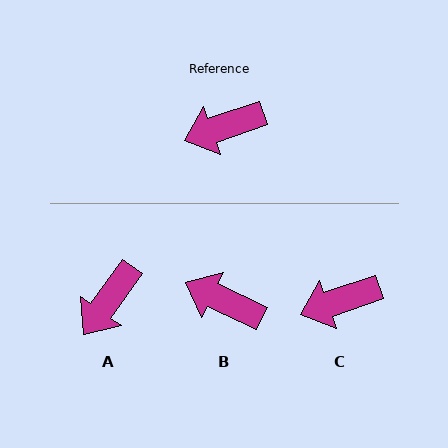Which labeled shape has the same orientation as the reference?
C.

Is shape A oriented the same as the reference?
No, it is off by about 35 degrees.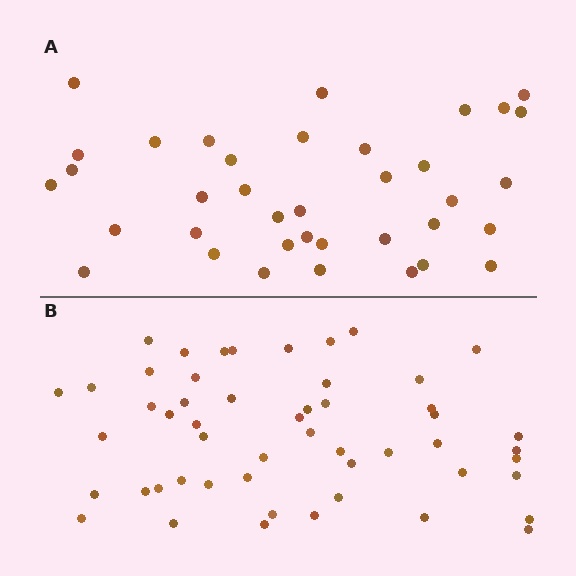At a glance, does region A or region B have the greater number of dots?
Region B (the bottom region) has more dots.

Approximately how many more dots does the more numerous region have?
Region B has approximately 15 more dots than region A.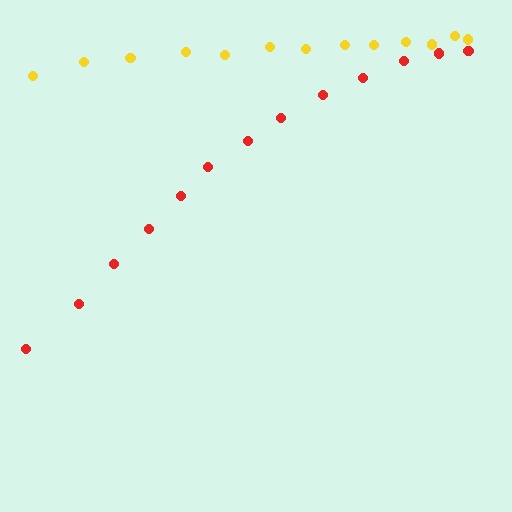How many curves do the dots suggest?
There are 2 distinct paths.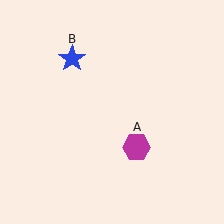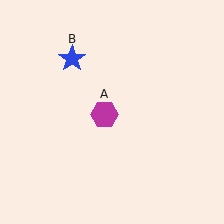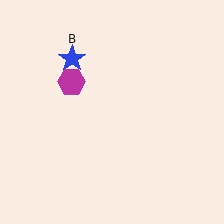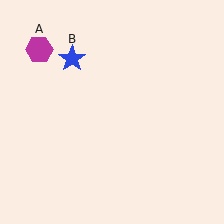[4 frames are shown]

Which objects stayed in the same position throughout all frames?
Blue star (object B) remained stationary.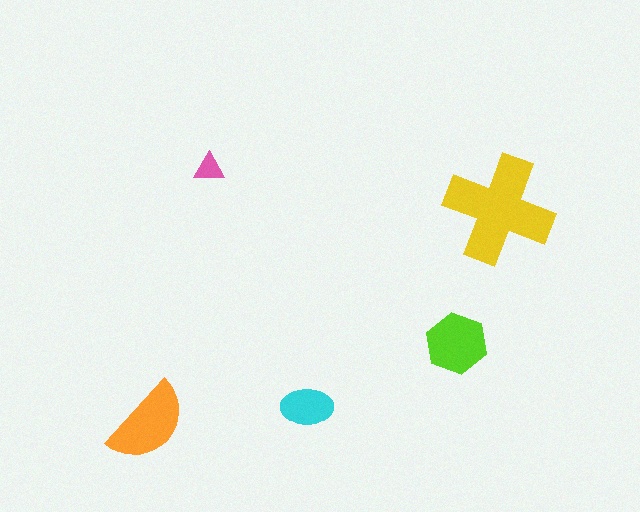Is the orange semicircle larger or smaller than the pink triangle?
Larger.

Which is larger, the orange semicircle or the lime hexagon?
The orange semicircle.